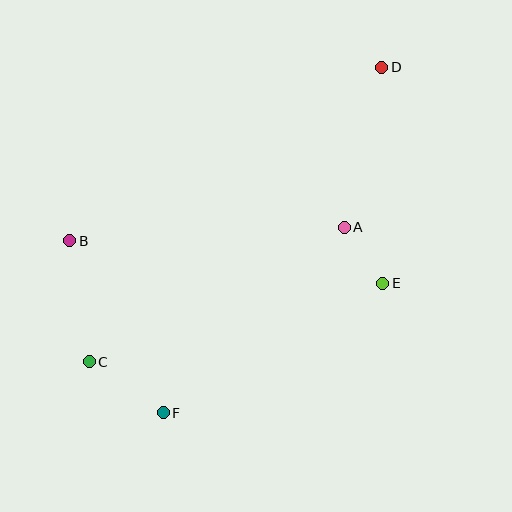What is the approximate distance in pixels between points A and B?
The distance between A and B is approximately 275 pixels.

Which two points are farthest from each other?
Points C and D are farthest from each other.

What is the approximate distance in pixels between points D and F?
The distance between D and F is approximately 409 pixels.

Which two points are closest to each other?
Points A and E are closest to each other.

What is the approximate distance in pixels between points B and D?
The distance between B and D is approximately 357 pixels.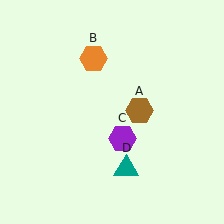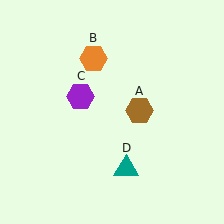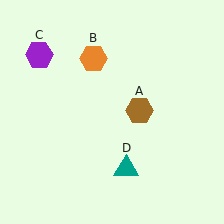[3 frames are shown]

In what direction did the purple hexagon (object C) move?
The purple hexagon (object C) moved up and to the left.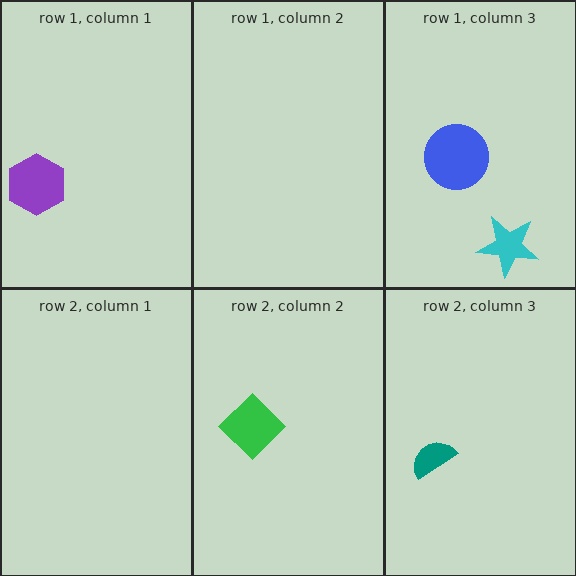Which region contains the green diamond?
The row 2, column 2 region.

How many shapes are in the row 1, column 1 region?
1.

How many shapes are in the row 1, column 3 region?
2.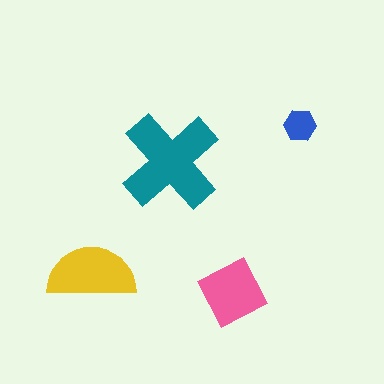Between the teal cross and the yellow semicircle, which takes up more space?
The teal cross.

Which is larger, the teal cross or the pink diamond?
The teal cross.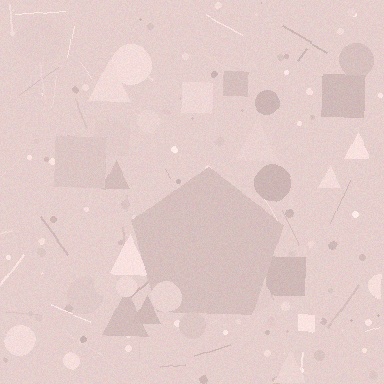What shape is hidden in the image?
A pentagon is hidden in the image.